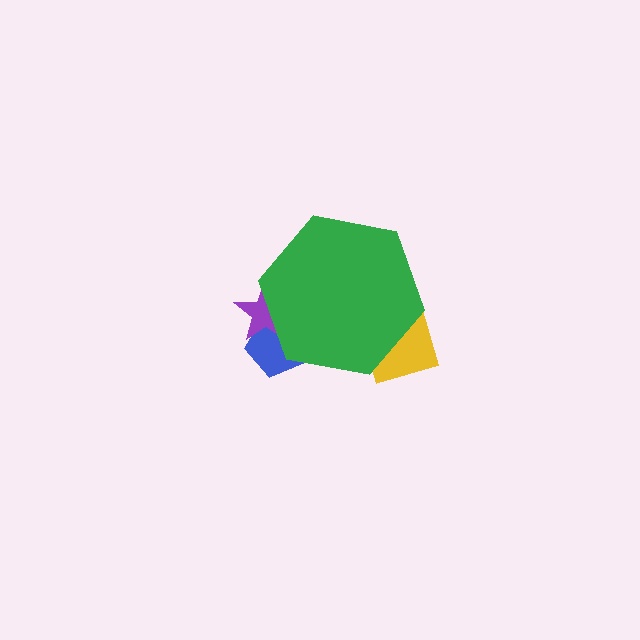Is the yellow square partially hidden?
Yes, the yellow square is partially hidden behind the green hexagon.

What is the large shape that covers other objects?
A green hexagon.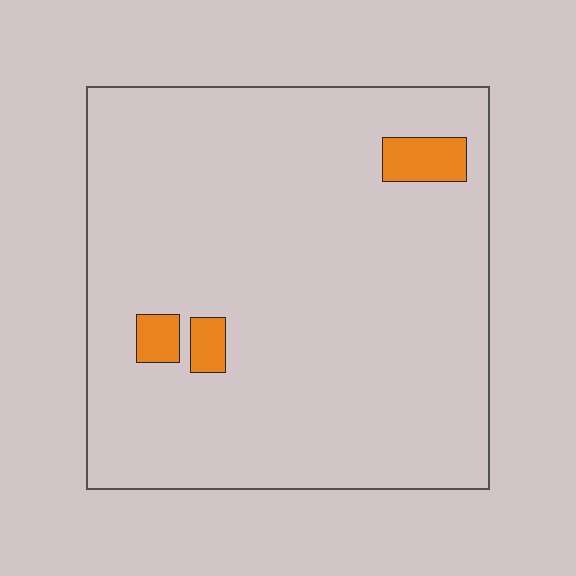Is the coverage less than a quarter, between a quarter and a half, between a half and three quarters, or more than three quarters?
Less than a quarter.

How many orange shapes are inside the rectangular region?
3.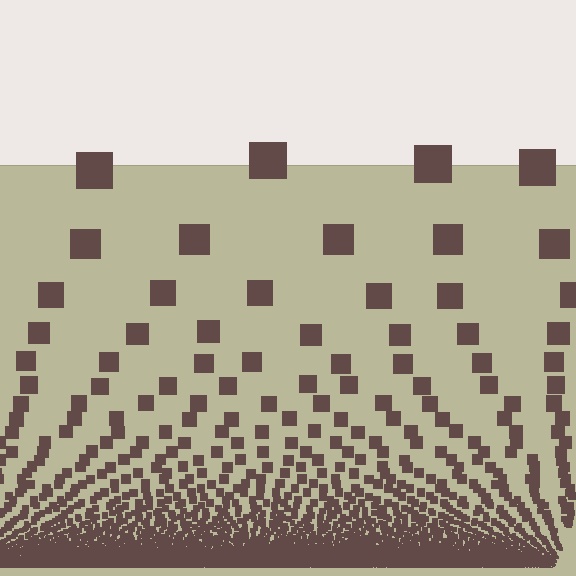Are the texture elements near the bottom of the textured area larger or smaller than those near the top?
Smaller. The gradient is inverted — elements near the bottom are smaller and denser.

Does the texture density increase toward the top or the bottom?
Density increases toward the bottom.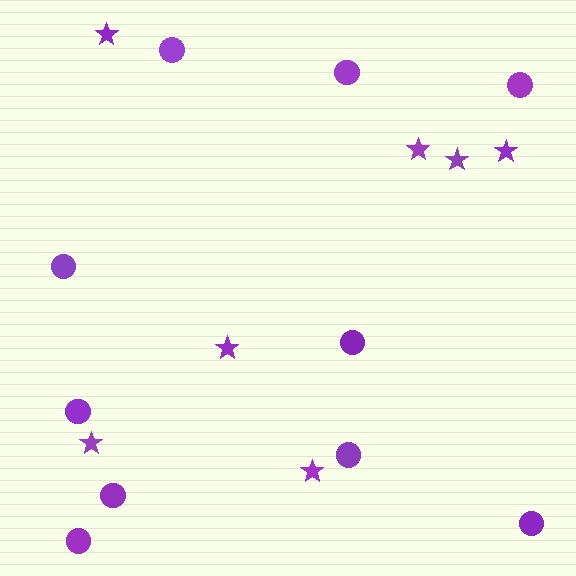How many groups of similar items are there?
There are 2 groups: one group of circles (10) and one group of stars (7).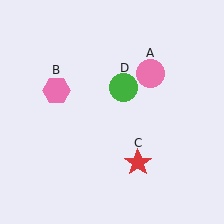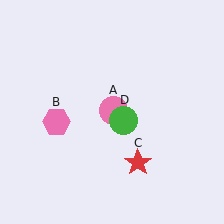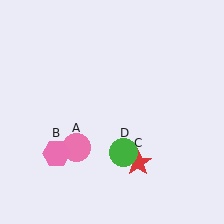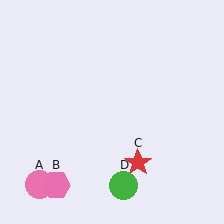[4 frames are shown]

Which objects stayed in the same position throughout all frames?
Red star (object C) remained stationary.